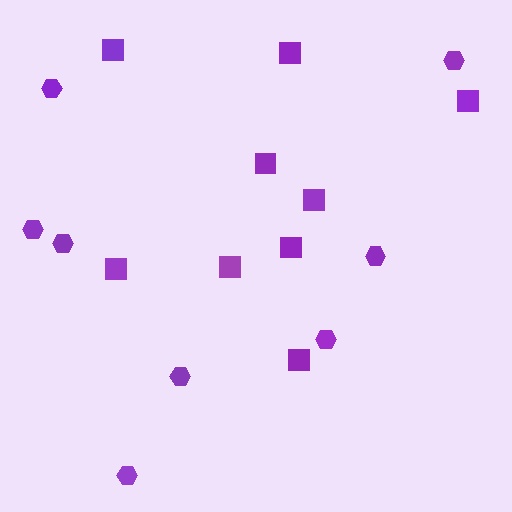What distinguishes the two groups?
There are 2 groups: one group of hexagons (8) and one group of squares (9).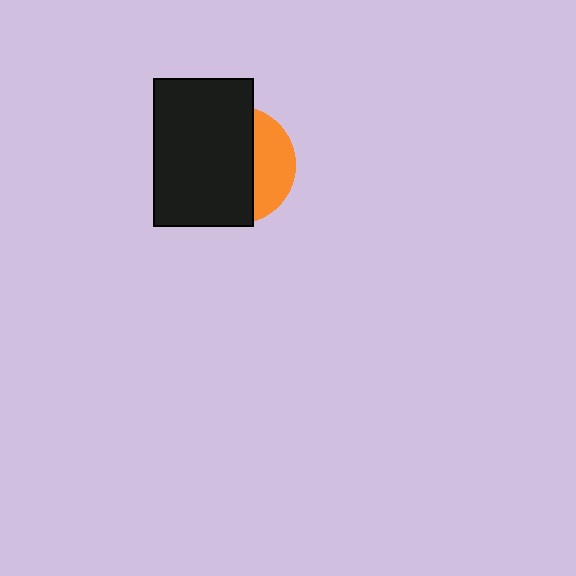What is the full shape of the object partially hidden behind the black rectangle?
The partially hidden object is an orange circle.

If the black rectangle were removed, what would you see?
You would see the complete orange circle.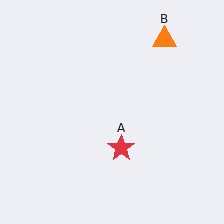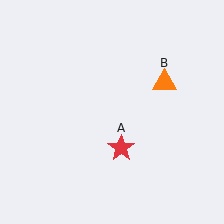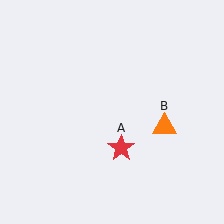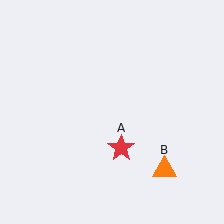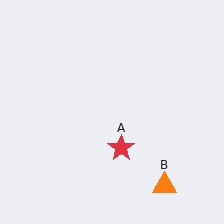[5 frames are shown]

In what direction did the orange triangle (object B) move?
The orange triangle (object B) moved down.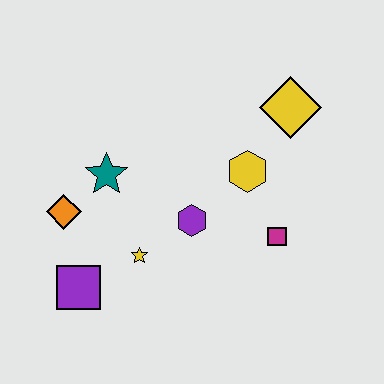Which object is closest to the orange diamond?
The teal star is closest to the orange diamond.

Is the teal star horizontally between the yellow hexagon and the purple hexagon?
No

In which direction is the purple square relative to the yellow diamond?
The purple square is to the left of the yellow diamond.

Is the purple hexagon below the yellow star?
No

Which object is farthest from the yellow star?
The yellow diamond is farthest from the yellow star.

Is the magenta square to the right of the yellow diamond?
No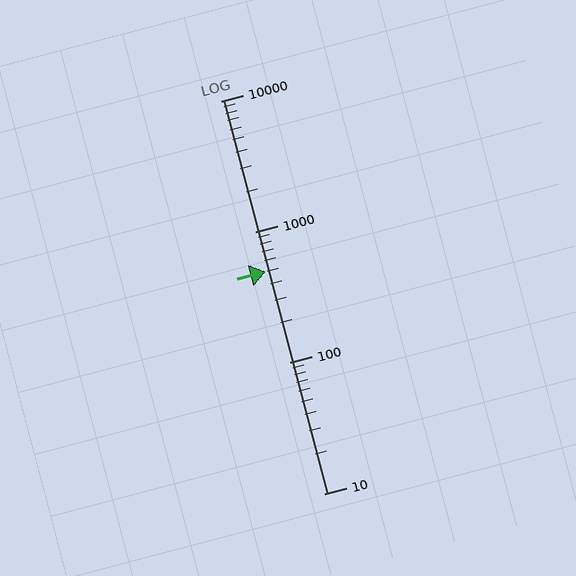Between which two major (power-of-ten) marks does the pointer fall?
The pointer is between 100 and 1000.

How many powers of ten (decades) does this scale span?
The scale spans 3 decades, from 10 to 10000.